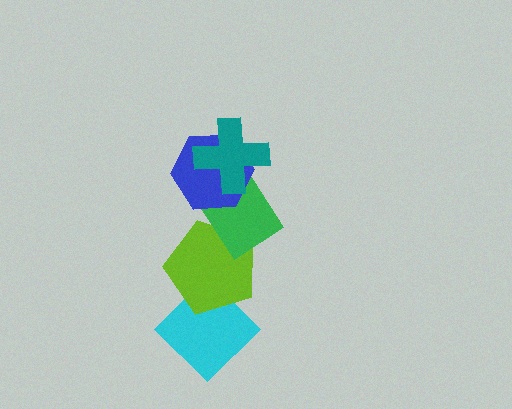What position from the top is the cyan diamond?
The cyan diamond is 5th from the top.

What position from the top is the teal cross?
The teal cross is 1st from the top.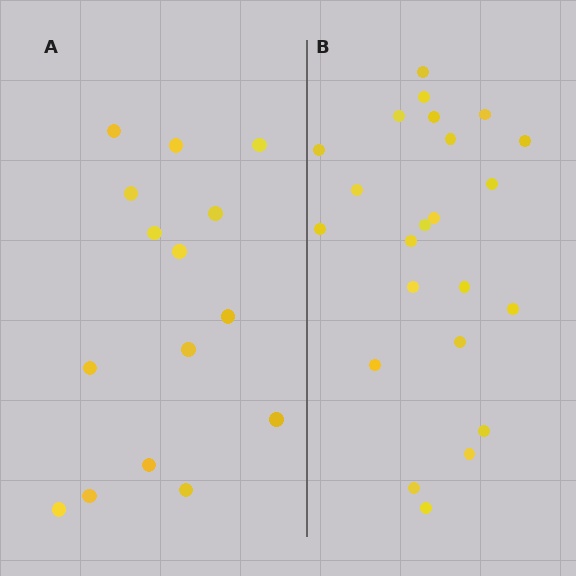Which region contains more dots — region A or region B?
Region B (the right region) has more dots.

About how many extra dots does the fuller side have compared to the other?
Region B has roughly 8 or so more dots than region A.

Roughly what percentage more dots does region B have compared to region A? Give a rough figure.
About 55% more.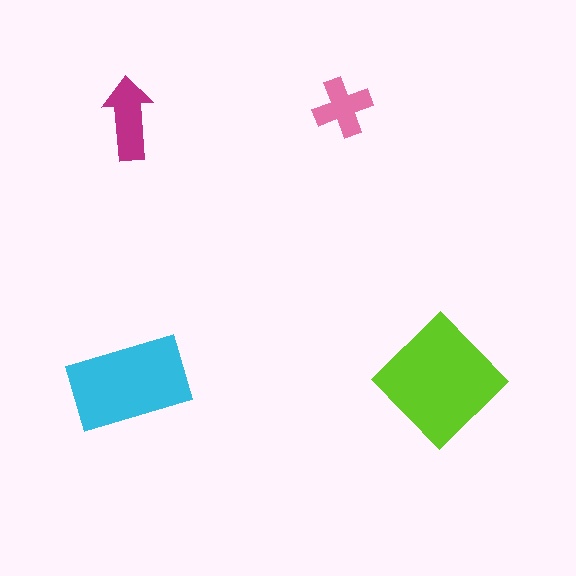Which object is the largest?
The lime diamond.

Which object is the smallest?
The pink cross.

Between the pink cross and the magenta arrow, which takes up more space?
The magenta arrow.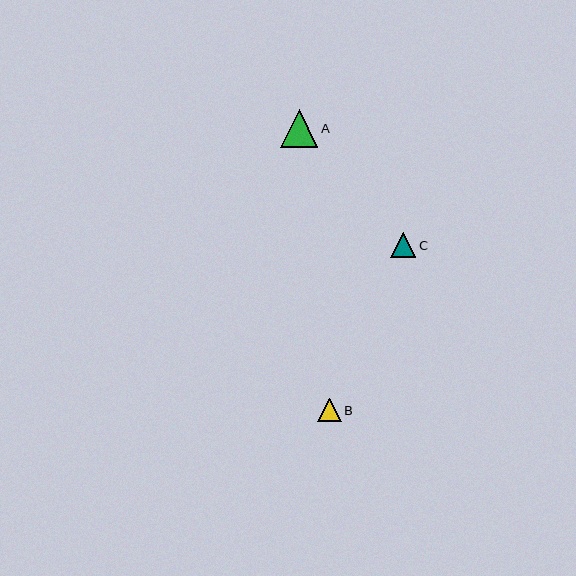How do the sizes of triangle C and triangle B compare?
Triangle C and triangle B are approximately the same size.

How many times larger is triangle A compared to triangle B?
Triangle A is approximately 1.6 times the size of triangle B.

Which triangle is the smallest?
Triangle B is the smallest with a size of approximately 24 pixels.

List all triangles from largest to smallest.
From largest to smallest: A, C, B.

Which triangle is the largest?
Triangle A is the largest with a size of approximately 37 pixels.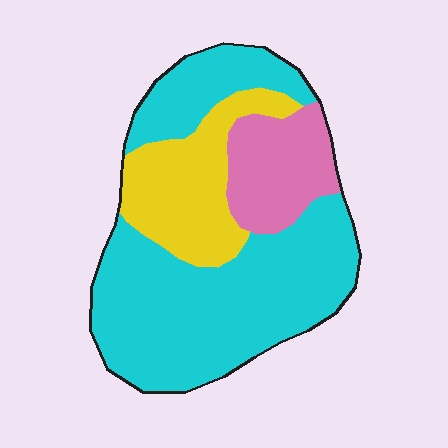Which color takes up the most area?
Cyan, at roughly 60%.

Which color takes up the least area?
Pink, at roughly 15%.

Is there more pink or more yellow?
Yellow.